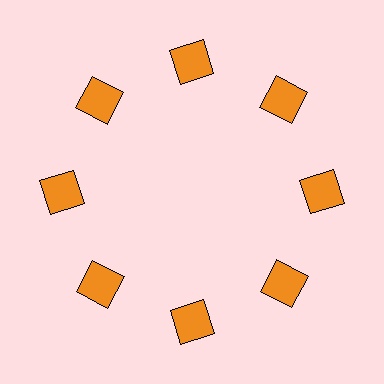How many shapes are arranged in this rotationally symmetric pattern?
There are 8 shapes, arranged in 8 groups of 1.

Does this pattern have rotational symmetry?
Yes, this pattern has 8-fold rotational symmetry. It looks the same after rotating 45 degrees around the center.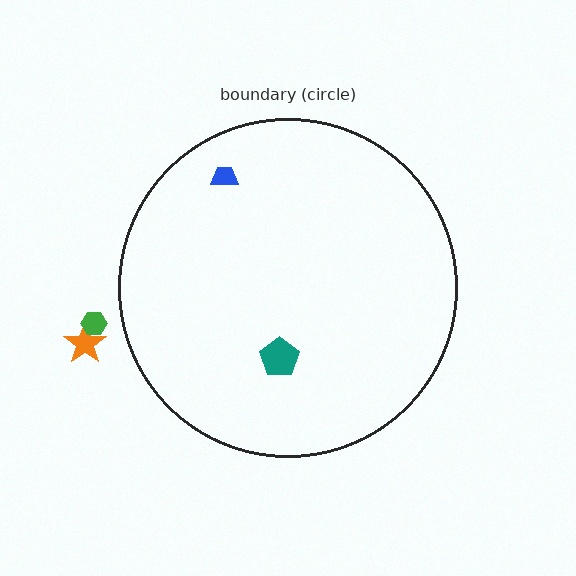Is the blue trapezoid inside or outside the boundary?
Inside.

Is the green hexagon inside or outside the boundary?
Outside.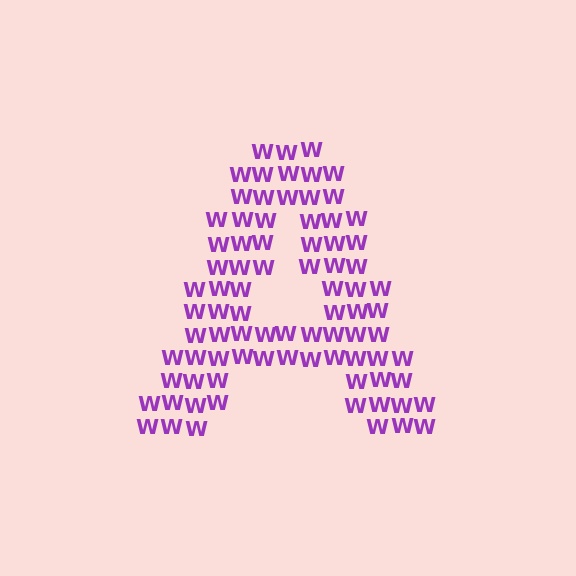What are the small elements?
The small elements are letter W's.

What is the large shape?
The large shape is the letter A.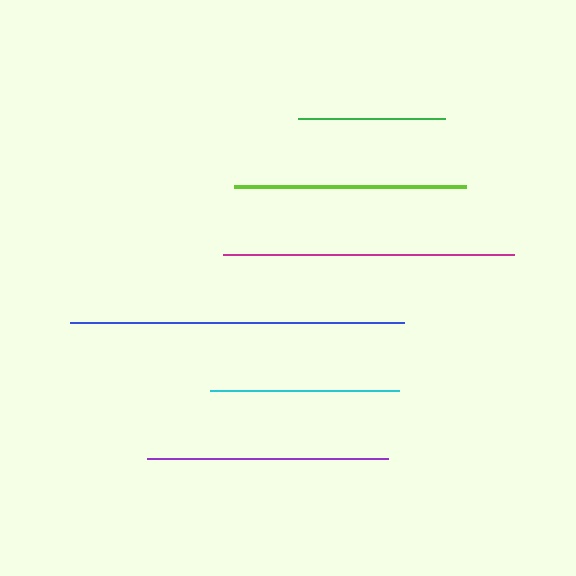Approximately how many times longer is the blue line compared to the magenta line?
The blue line is approximately 1.1 times the length of the magenta line.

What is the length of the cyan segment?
The cyan segment is approximately 189 pixels long.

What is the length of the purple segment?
The purple segment is approximately 241 pixels long.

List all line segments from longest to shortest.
From longest to shortest: blue, magenta, purple, lime, cyan, green.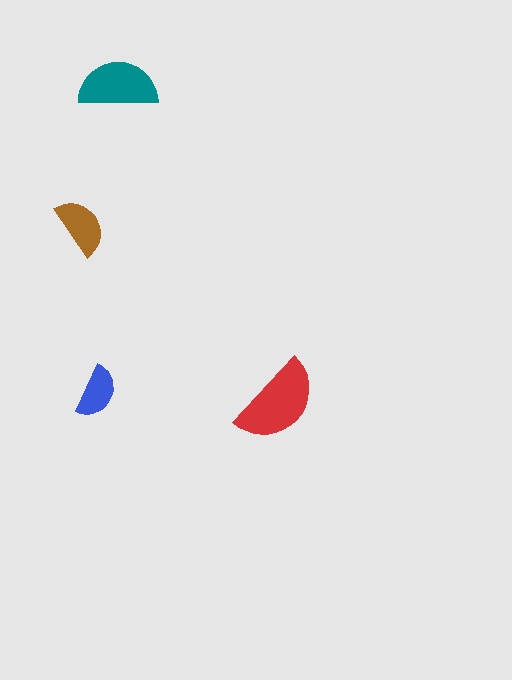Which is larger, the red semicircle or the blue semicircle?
The red one.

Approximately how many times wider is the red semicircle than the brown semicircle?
About 1.5 times wider.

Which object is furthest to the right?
The red semicircle is rightmost.